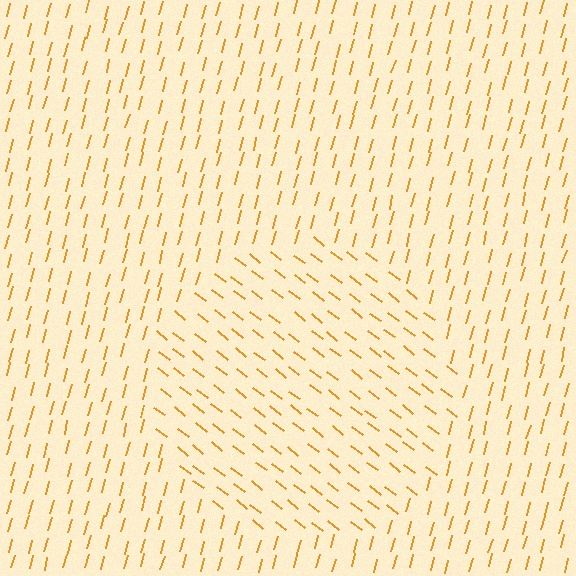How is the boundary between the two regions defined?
The boundary is defined purely by a change in line orientation (approximately 67 degrees difference). All lines are the same color and thickness.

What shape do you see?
I see a circle.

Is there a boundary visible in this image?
Yes, there is a texture boundary formed by a change in line orientation.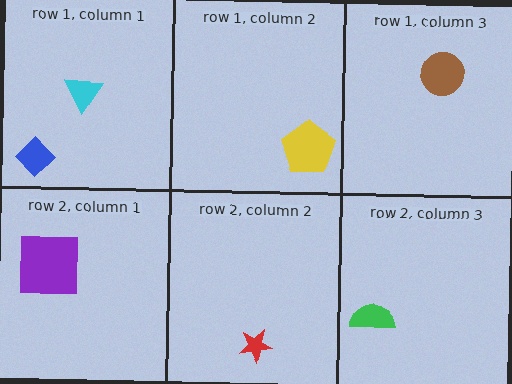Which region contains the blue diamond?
The row 1, column 1 region.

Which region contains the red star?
The row 2, column 2 region.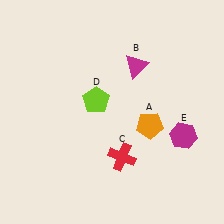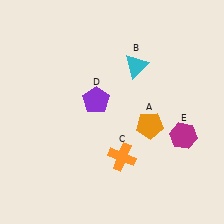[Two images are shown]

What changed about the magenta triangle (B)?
In Image 1, B is magenta. In Image 2, it changed to cyan.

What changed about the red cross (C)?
In Image 1, C is red. In Image 2, it changed to orange.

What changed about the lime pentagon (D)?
In Image 1, D is lime. In Image 2, it changed to purple.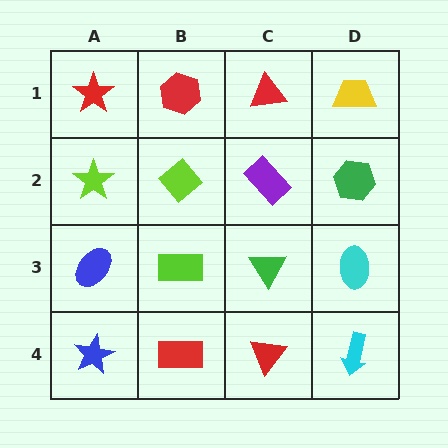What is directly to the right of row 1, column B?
A red triangle.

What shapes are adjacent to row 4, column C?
A green triangle (row 3, column C), a red rectangle (row 4, column B), a cyan arrow (row 4, column D).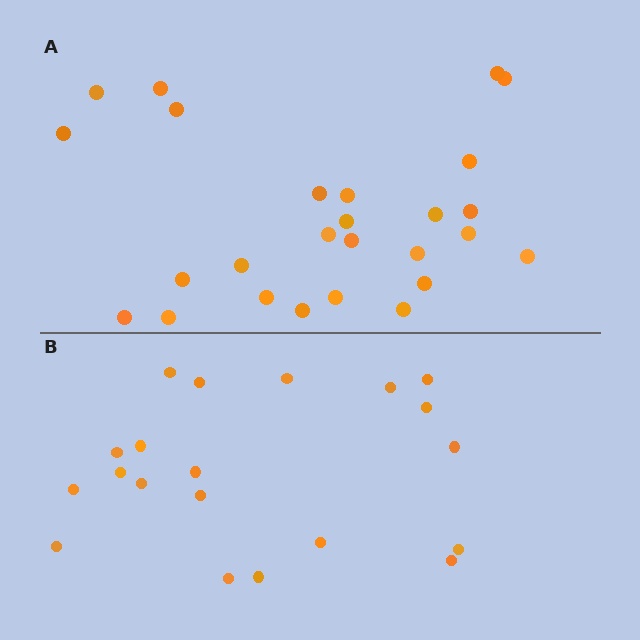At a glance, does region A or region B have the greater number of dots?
Region A (the top region) has more dots.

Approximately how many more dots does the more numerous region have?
Region A has about 6 more dots than region B.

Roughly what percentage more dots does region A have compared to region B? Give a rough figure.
About 30% more.